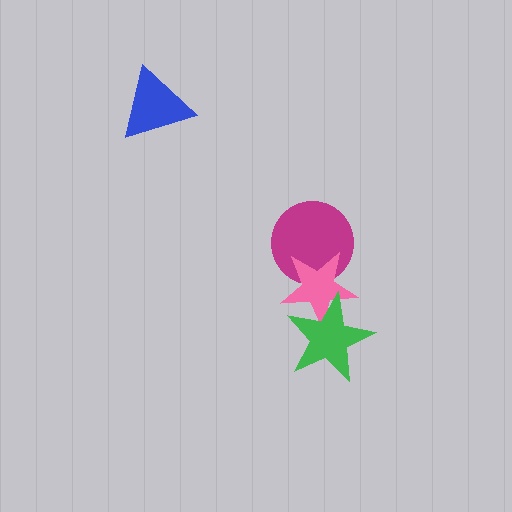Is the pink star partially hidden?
Yes, it is partially covered by another shape.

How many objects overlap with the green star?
1 object overlaps with the green star.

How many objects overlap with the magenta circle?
1 object overlaps with the magenta circle.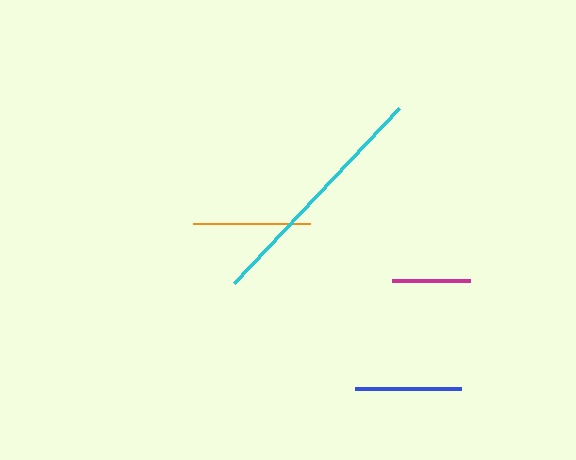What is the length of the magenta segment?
The magenta segment is approximately 78 pixels long.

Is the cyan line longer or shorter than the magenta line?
The cyan line is longer than the magenta line.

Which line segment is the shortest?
The magenta line is the shortest at approximately 78 pixels.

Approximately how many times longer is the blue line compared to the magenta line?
The blue line is approximately 1.4 times the length of the magenta line.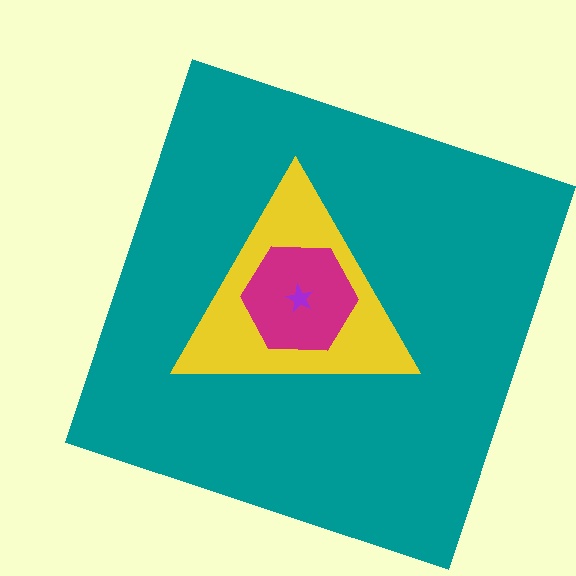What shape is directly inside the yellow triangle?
The magenta hexagon.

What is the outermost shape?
The teal square.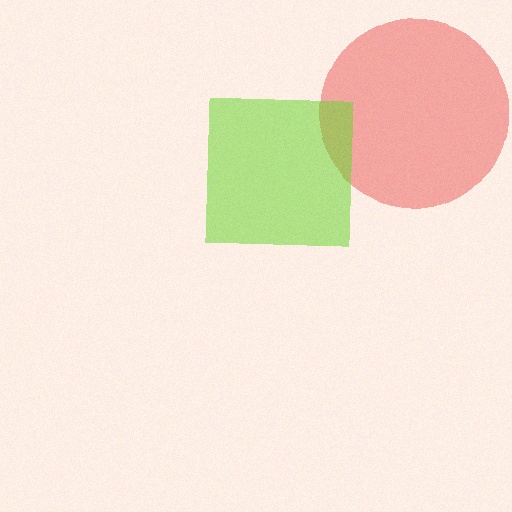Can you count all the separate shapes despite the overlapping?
Yes, there are 2 separate shapes.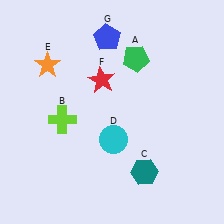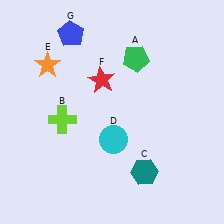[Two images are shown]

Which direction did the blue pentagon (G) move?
The blue pentagon (G) moved left.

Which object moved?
The blue pentagon (G) moved left.